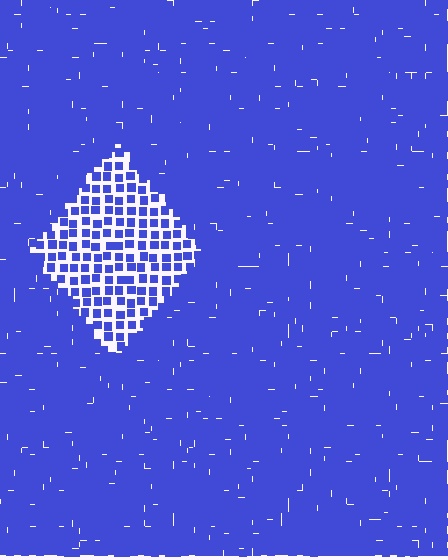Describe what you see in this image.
The image contains small blue elements arranged at two different densities. A diamond-shaped region is visible where the elements are less densely packed than the surrounding area.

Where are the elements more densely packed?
The elements are more densely packed outside the diamond boundary.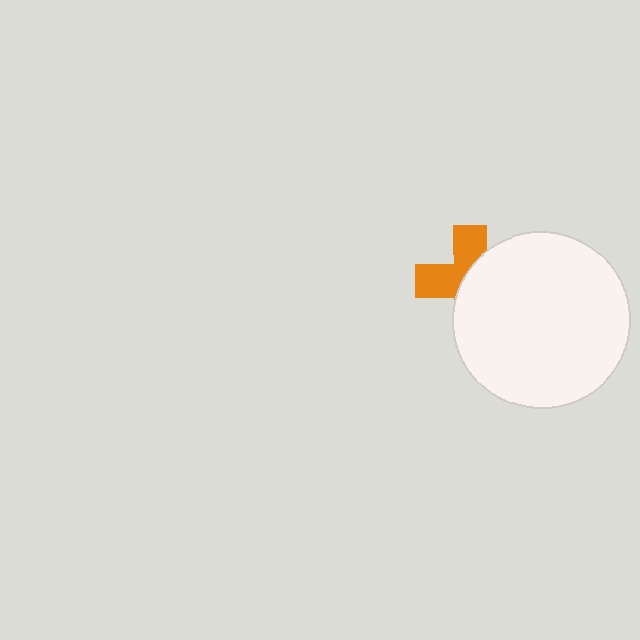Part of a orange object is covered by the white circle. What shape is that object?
It is a cross.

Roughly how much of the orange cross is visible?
A small part of it is visible (roughly 44%).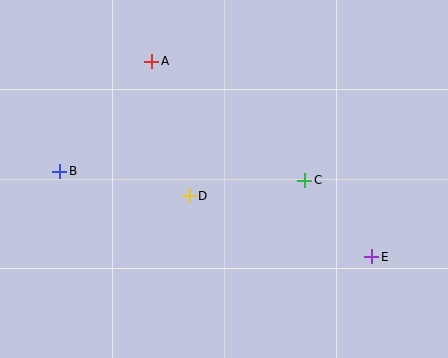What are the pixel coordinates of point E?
Point E is at (372, 257).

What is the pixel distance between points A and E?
The distance between A and E is 294 pixels.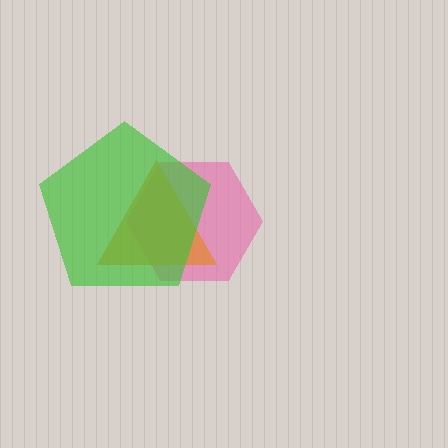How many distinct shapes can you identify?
There are 3 distinct shapes: a pink hexagon, an orange triangle, a green pentagon.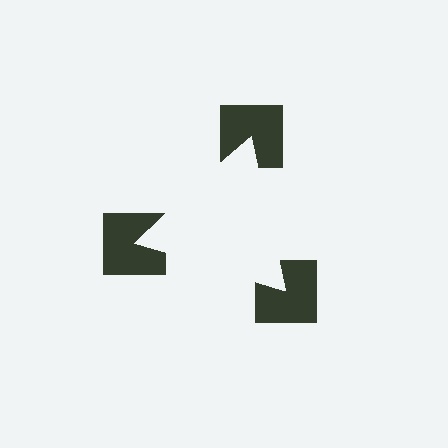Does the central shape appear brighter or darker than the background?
It typically appears slightly brighter than the background, even though no actual brightness change is drawn.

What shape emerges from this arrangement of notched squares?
An illusory triangle — its edges are inferred from the aligned wedge cuts in the notched squares, not physically drawn.